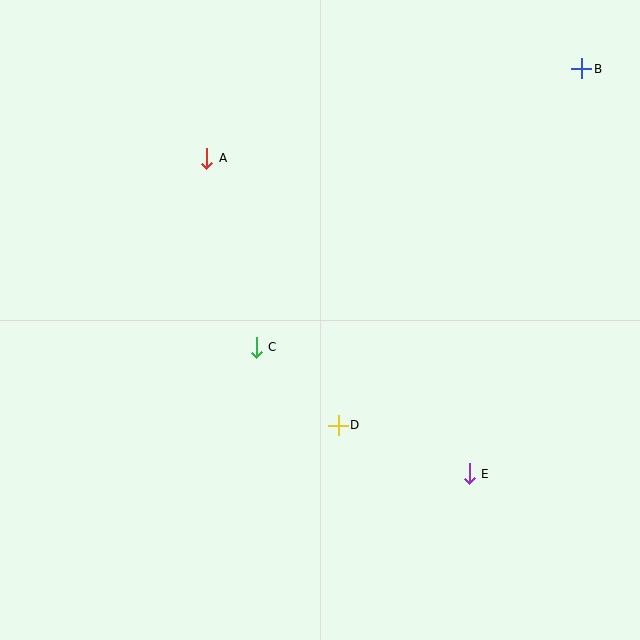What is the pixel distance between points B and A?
The distance between B and A is 386 pixels.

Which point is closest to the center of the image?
Point C at (256, 347) is closest to the center.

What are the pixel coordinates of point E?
Point E is at (469, 474).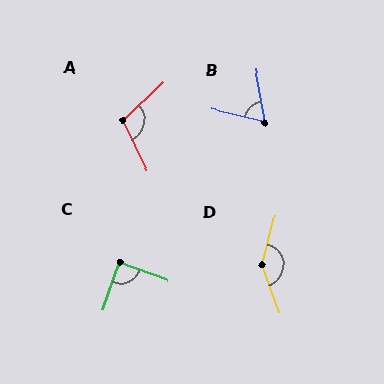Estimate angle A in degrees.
Approximately 108 degrees.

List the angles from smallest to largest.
B (67°), C (89°), A (108°), D (146°).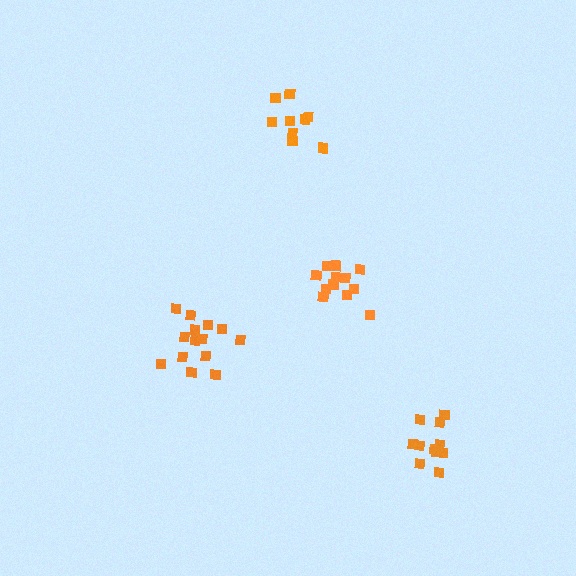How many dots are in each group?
Group 1: 15 dots, Group 2: 12 dots, Group 3: 9 dots, Group 4: 13 dots (49 total).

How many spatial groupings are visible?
There are 4 spatial groupings.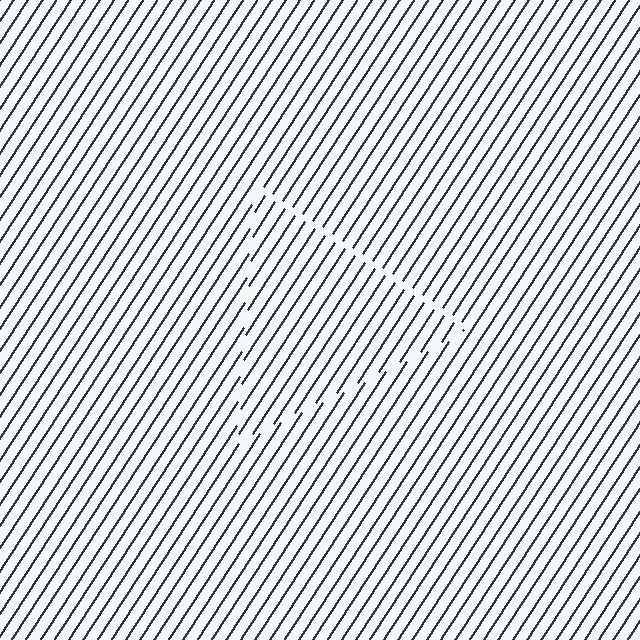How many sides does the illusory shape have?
3 sides — the line-ends trace a triangle.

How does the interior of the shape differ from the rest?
The interior of the shape contains the same grating, shifted by half a period — the contour is defined by the phase discontinuity where line-ends from the inner and outer gratings abut.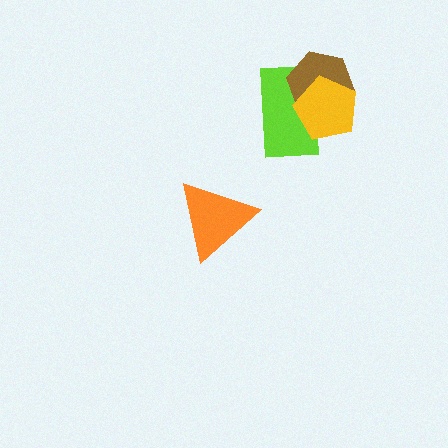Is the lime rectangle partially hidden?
Yes, it is partially covered by another shape.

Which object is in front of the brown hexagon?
The yellow pentagon is in front of the brown hexagon.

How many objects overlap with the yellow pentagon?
2 objects overlap with the yellow pentagon.